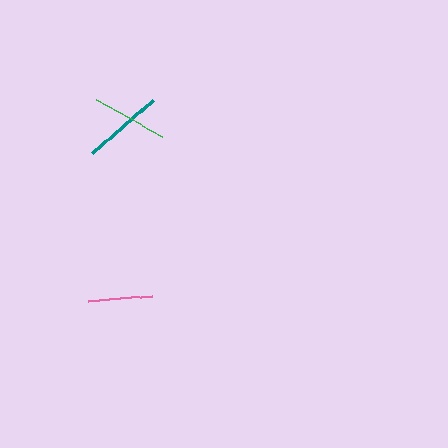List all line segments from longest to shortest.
From longest to shortest: teal, green, pink.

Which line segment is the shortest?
The pink line is the shortest at approximately 64 pixels.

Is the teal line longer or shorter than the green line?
The teal line is longer than the green line.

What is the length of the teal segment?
The teal segment is approximately 80 pixels long.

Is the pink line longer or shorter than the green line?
The green line is longer than the pink line.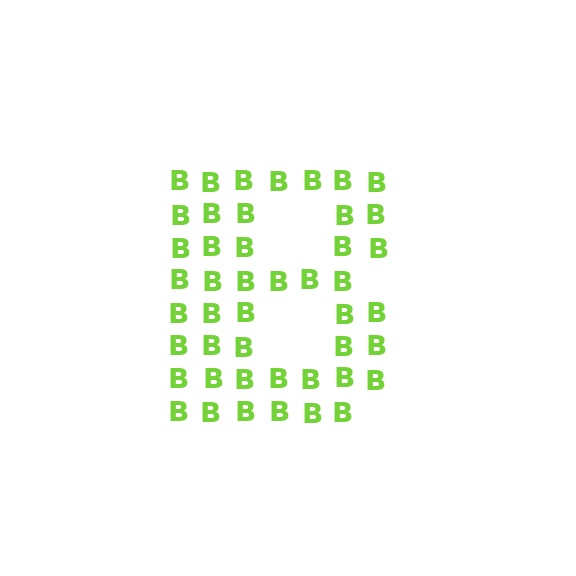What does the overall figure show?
The overall figure shows the letter B.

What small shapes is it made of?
It is made of small letter B's.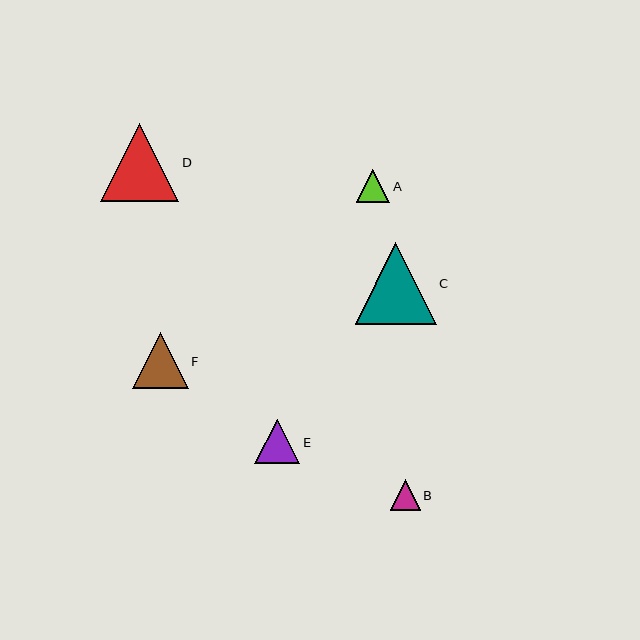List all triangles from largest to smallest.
From largest to smallest: C, D, F, E, A, B.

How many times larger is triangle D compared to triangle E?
Triangle D is approximately 1.8 times the size of triangle E.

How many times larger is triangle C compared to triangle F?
Triangle C is approximately 1.5 times the size of triangle F.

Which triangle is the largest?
Triangle C is the largest with a size of approximately 81 pixels.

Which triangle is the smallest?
Triangle B is the smallest with a size of approximately 30 pixels.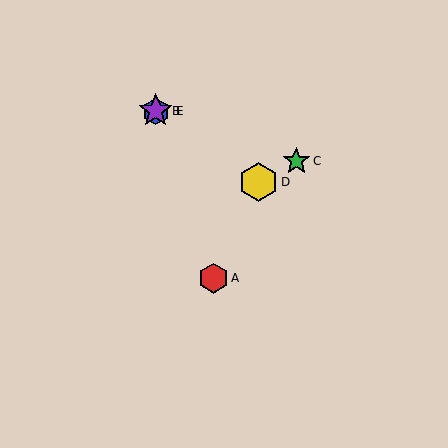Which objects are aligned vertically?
Objects B, E are aligned vertically.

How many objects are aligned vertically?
2 objects (B, E) are aligned vertically.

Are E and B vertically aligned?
Yes, both are at x≈156.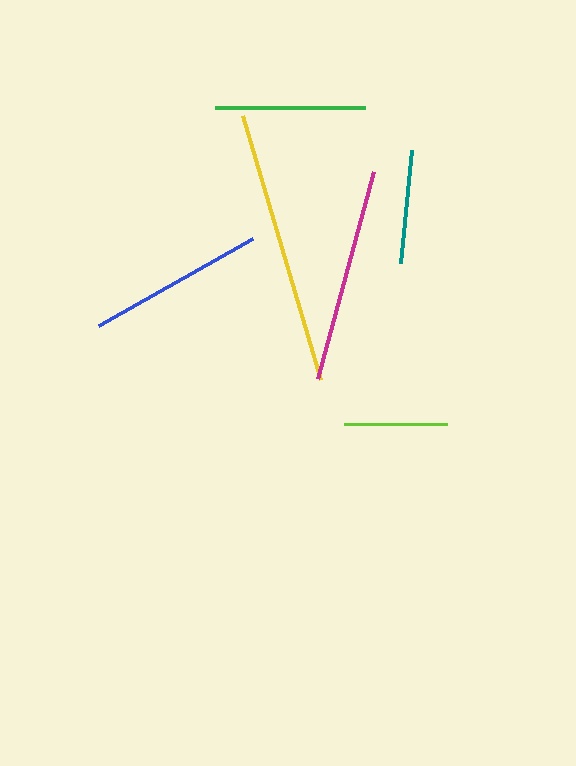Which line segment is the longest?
The yellow line is the longest at approximately 275 pixels.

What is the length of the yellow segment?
The yellow segment is approximately 275 pixels long.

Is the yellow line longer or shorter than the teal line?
The yellow line is longer than the teal line.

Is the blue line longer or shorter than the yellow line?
The yellow line is longer than the blue line.